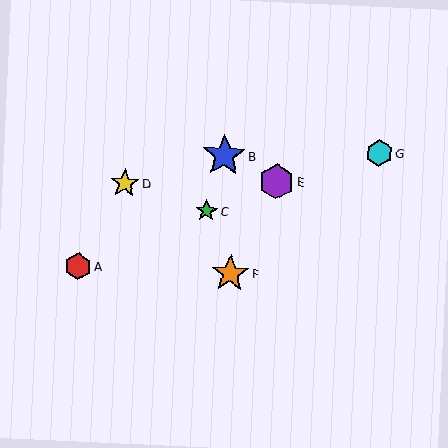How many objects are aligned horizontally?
2 objects (A, F) are aligned horizontally.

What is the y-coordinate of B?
Object B is at y≈156.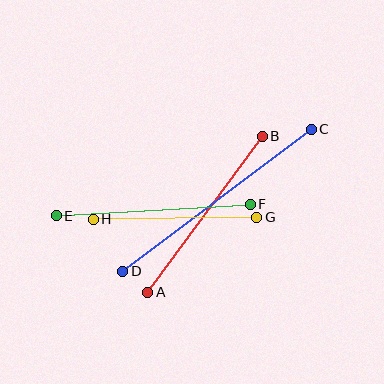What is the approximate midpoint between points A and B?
The midpoint is at approximately (205, 214) pixels.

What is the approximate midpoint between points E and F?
The midpoint is at approximately (153, 210) pixels.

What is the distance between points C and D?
The distance is approximately 236 pixels.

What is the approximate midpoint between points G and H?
The midpoint is at approximately (175, 218) pixels.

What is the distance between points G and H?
The distance is approximately 163 pixels.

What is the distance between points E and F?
The distance is approximately 194 pixels.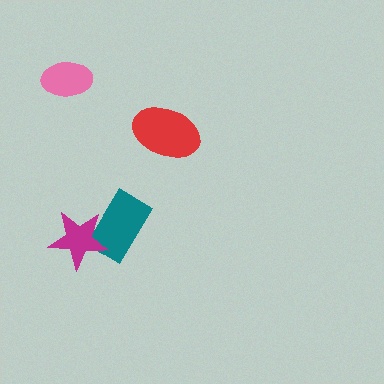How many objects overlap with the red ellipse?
0 objects overlap with the red ellipse.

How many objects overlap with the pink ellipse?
0 objects overlap with the pink ellipse.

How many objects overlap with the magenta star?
1 object overlaps with the magenta star.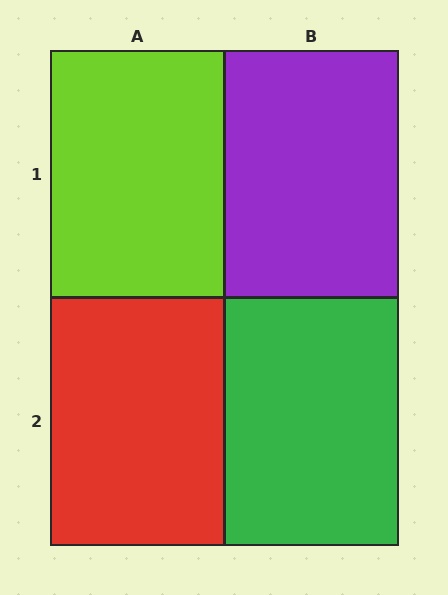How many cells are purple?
1 cell is purple.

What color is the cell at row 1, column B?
Purple.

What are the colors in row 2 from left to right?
Red, green.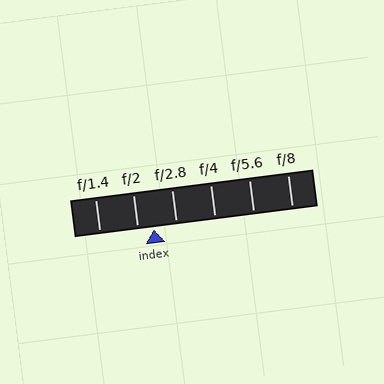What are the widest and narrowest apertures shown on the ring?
The widest aperture shown is f/1.4 and the narrowest is f/8.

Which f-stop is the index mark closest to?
The index mark is closest to f/2.